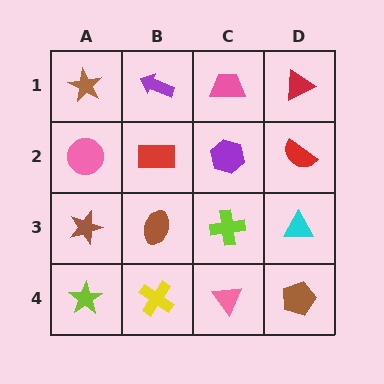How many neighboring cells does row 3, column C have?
4.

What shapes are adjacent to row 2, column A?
A brown star (row 1, column A), a brown star (row 3, column A), a red rectangle (row 2, column B).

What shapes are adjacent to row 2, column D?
A red triangle (row 1, column D), a cyan triangle (row 3, column D), a purple hexagon (row 2, column C).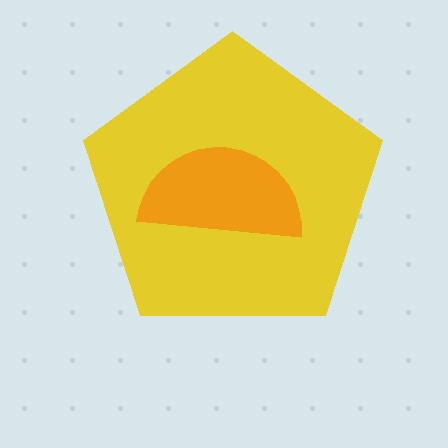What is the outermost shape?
The yellow pentagon.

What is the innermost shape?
The orange semicircle.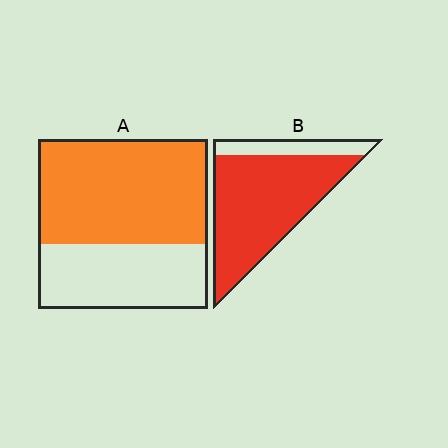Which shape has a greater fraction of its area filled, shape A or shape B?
Shape B.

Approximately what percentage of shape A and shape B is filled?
A is approximately 60% and B is approximately 80%.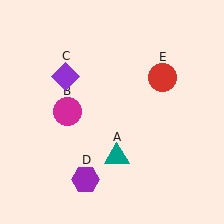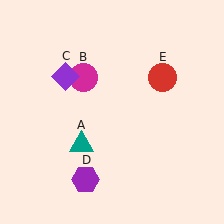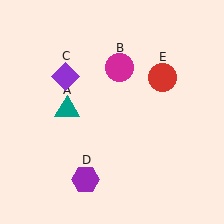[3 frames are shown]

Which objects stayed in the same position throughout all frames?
Purple diamond (object C) and purple hexagon (object D) and red circle (object E) remained stationary.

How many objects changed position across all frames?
2 objects changed position: teal triangle (object A), magenta circle (object B).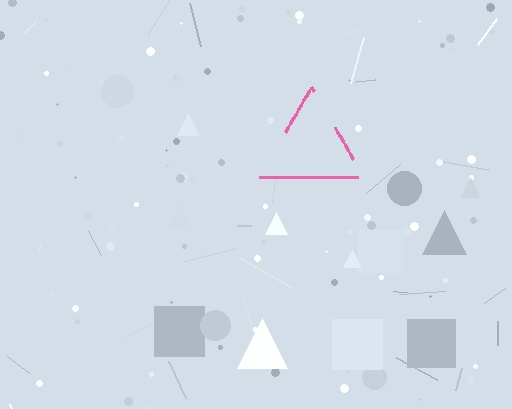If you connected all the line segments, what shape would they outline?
They would outline a triangle.